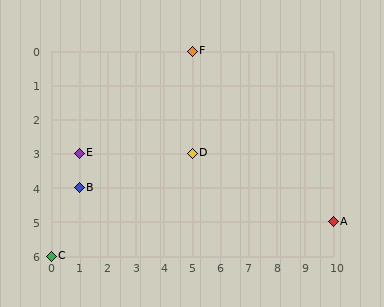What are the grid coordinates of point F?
Point F is at grid coordinates (5, 0).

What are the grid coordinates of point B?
Point B is at grid coordinates (1, 4).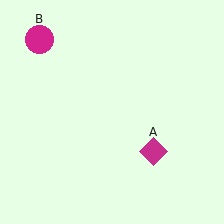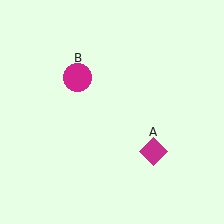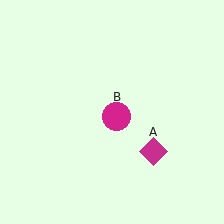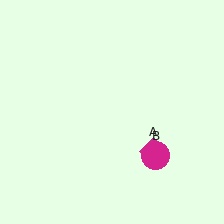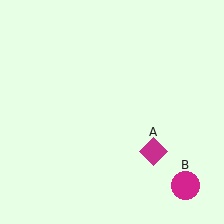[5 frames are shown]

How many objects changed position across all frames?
1 object changed position: magenta circle (object B).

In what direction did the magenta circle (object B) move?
The magenta circle (object B) moved down and to the right.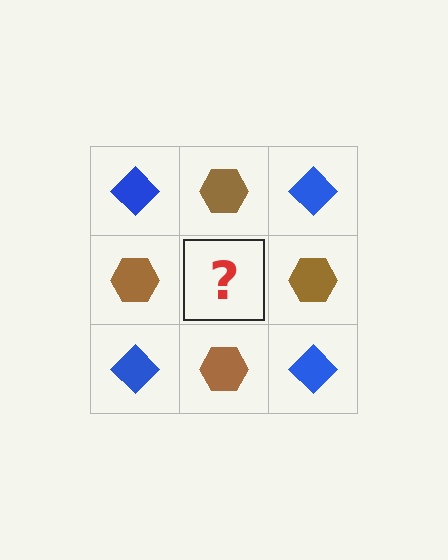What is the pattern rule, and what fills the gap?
The rule is that it alternates blue diamond and brown hexagon in a checkerboard pattern. The gap should be filled with a blue diamond.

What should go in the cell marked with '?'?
The missing cell should contain a blue diamond.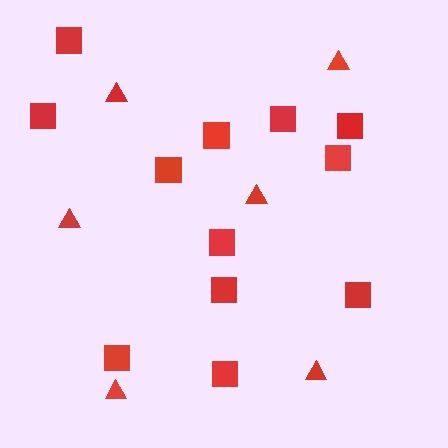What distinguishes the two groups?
There are 2 groups: one group of triangles (6) and one group of squares (12).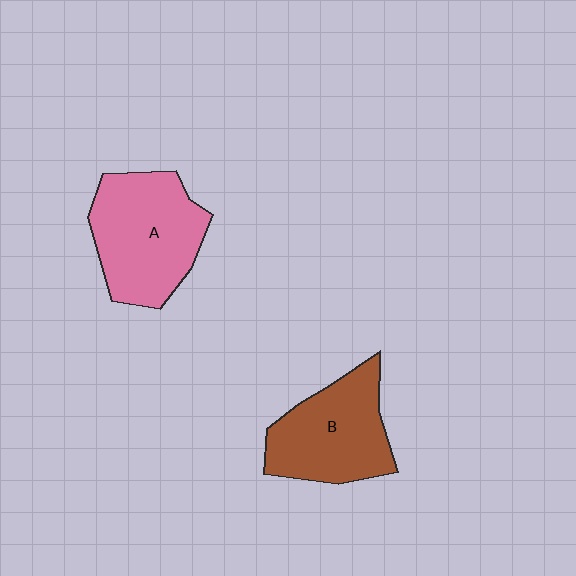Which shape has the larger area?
Shape A (pink).